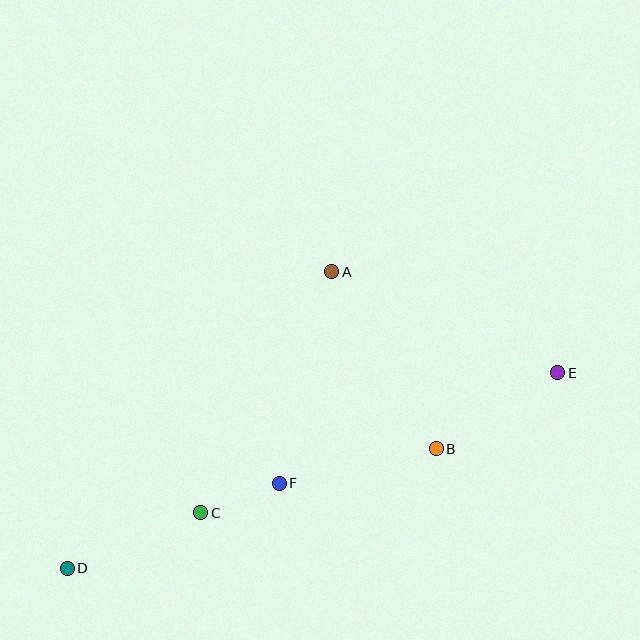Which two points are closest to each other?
Points C and F are closest to each other.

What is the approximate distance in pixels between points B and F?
The distance between B and F is approximately 160 pixels.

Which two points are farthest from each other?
Points D and E are farthest from each other.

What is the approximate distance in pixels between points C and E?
The distance between C and E is approximately 384 pixels.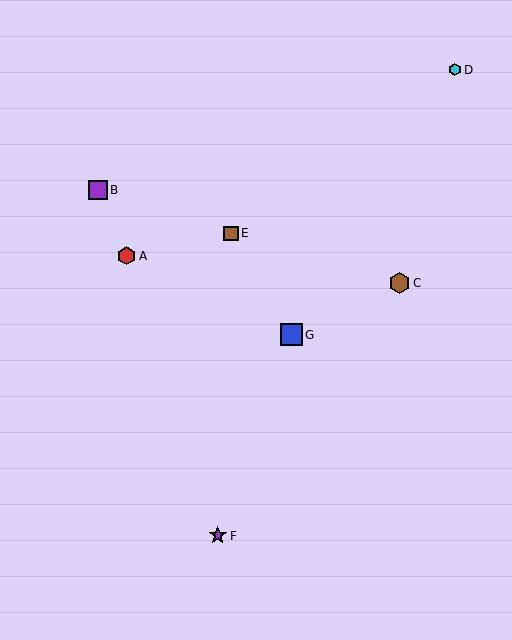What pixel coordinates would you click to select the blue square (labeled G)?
Click at (291, 335) to select the blue square G.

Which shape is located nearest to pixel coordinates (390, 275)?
The brown hexagon (labeled C) at (400, 283) is nearest to that location.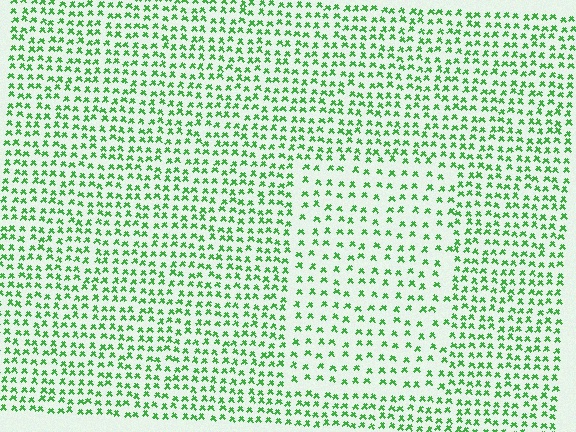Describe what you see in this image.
The image contains small green elements arranged at two different densities. A rectangle-shaped region is visible where the elements are less densely packed than the surrounding area.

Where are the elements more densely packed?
The elements are more densely packed outside the rectangle boundary.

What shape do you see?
I see a rectangle.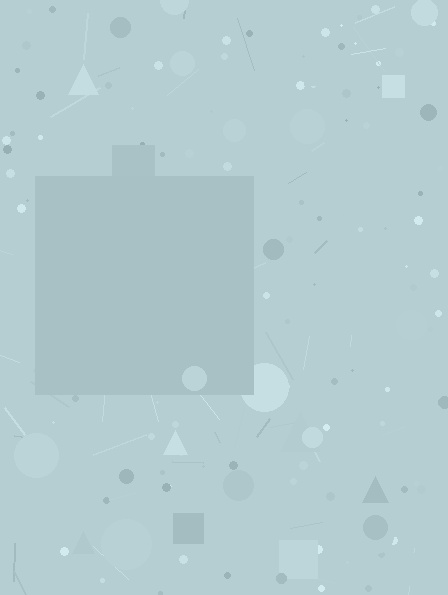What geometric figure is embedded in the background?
A square is embedded in the background.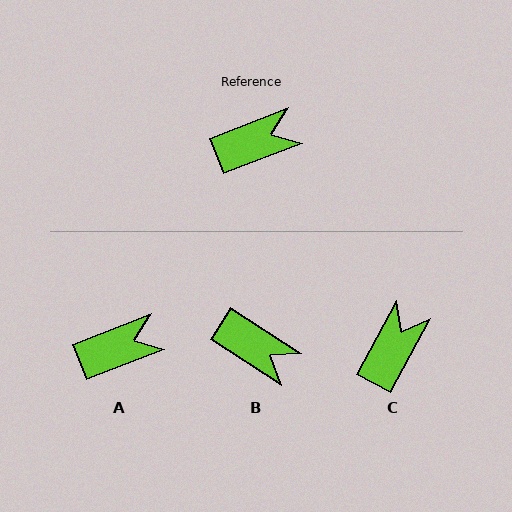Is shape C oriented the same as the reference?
No, it is off by about 41 degrees.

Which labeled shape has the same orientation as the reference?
A.